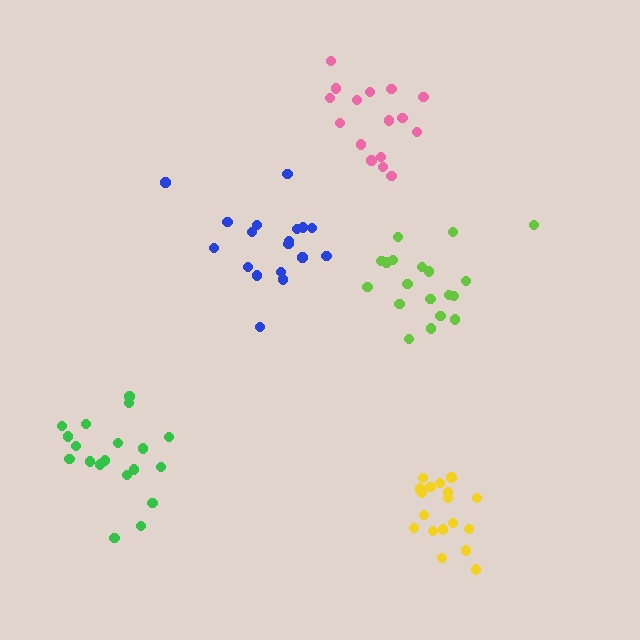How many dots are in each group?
Group 1: 18 dots, Group 2: 19 dots, Group 3: 19 dots, Group 4: 16 dots, Group 5: 19 dots (91 total).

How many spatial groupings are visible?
There are 5 spatial groupings.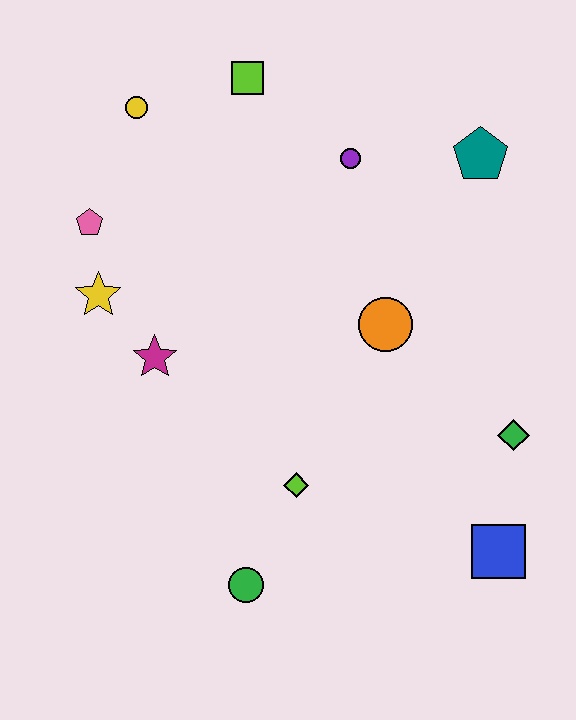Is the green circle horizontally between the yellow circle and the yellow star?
No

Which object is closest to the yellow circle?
The lime square is closest to the yellow circle.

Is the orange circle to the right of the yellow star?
Yes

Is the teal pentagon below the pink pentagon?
No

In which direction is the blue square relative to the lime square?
The blue square is below the lime square.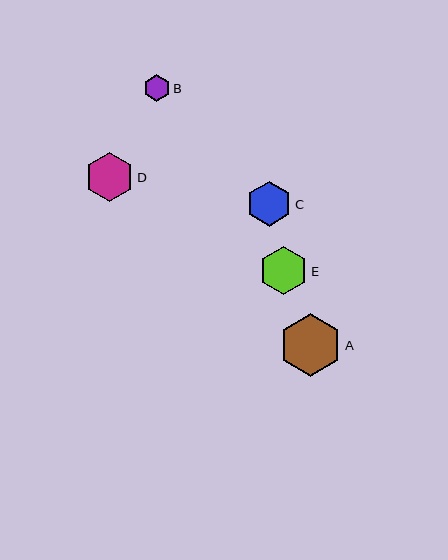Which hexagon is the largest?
Hexagon A is the largest with a size of approximately 63 pixels.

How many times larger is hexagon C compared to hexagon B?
Hexagon C is approximately 1.7 times the size of hexagon B.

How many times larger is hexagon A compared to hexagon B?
Hexagon A is approximately 2.4 times the size of hexagon B.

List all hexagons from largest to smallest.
From largest to smallest: A, D, E, C, B.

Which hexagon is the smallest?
Hexagon B is the smallest with a size of approximately 27 pixels.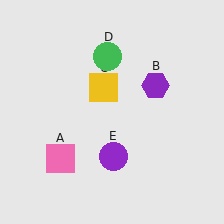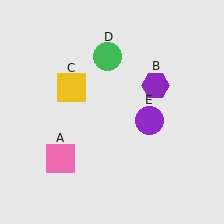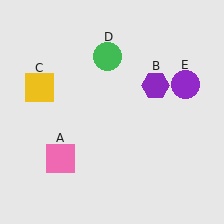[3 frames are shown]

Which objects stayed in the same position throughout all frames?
Pink square (object A) and purple hexagon (object B) and green circle (object D) remained stationary.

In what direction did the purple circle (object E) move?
The purple circle (object E) moved up and to the right.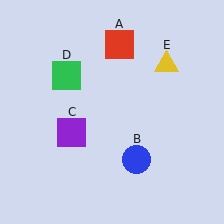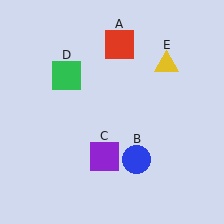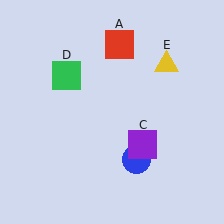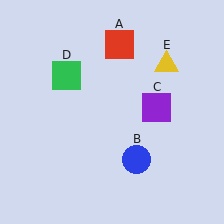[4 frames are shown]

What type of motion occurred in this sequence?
The purple square (object C) rotated counterclockwise around the center of the scene.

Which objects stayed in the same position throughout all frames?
Red square (object A) and blue circle (object B) and green square (object D) and yellow triangle (object E) remained stationary.